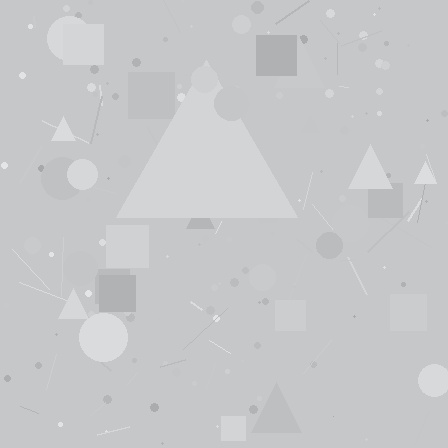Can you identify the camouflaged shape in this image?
The camouflaged shape is a triangle.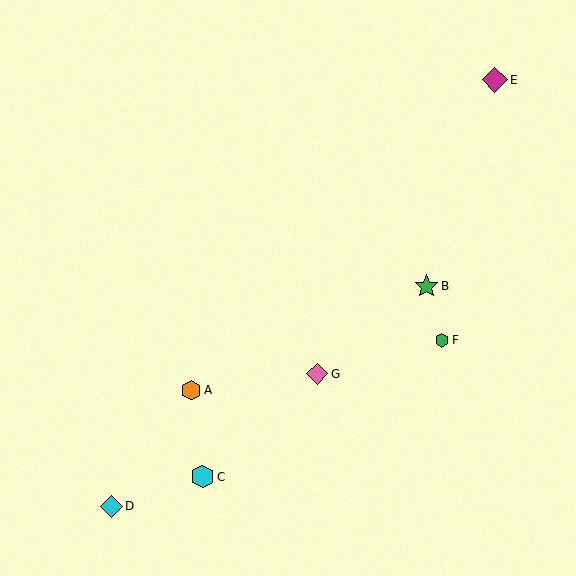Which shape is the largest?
The magenta diamond (labeled E) is the largest.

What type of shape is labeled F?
Shape F is a green hexagon.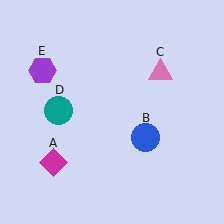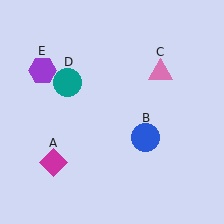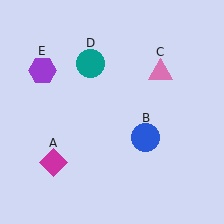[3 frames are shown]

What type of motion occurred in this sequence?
The teal circle (object D) rotated clockwise around the center of the scene.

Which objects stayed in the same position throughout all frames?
Magenta diamond (object A) and blue circle (object B) and pink triangle (object C) and purple hexagon (object E) remained stationary.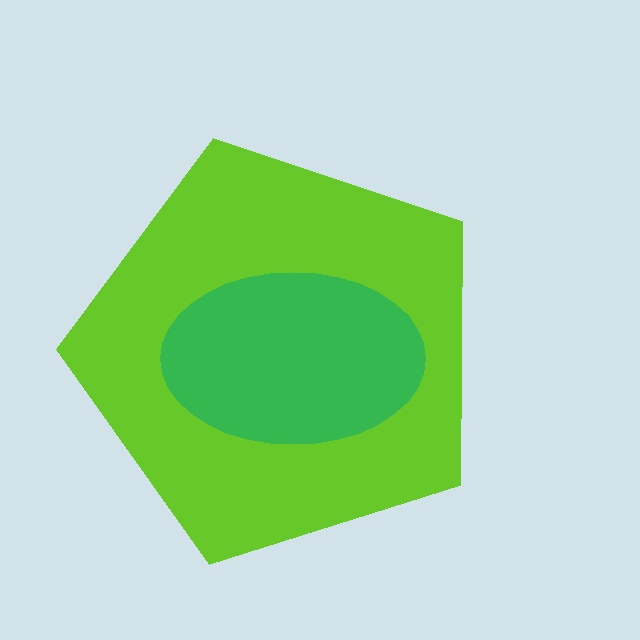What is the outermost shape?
The lime pentagon.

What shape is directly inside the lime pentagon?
The green ellipse.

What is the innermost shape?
The green ellipse.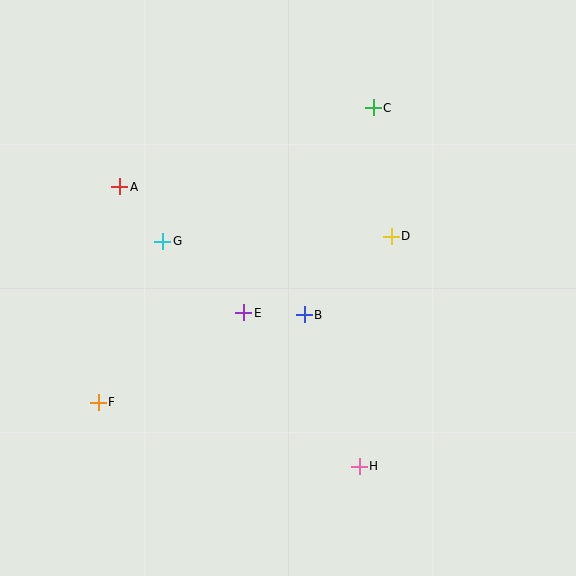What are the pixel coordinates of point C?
Point C is at (373, 108).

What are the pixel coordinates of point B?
Point B is at (304, 315).